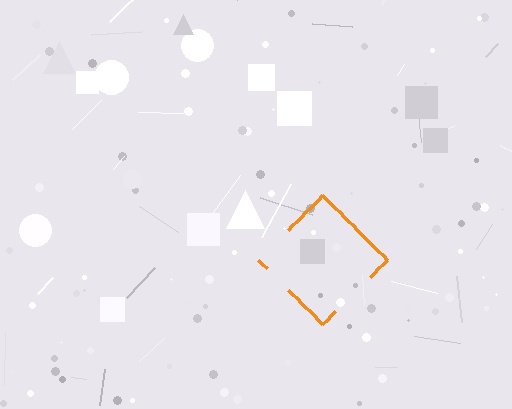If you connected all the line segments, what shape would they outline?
They would outline a diamond.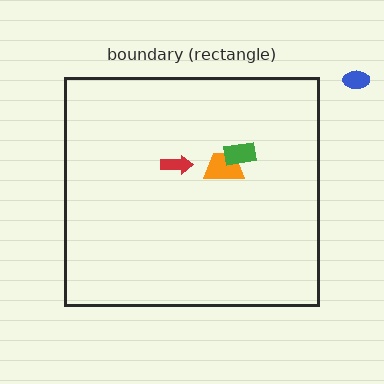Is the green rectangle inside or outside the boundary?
Inside.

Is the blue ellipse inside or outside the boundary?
Outside.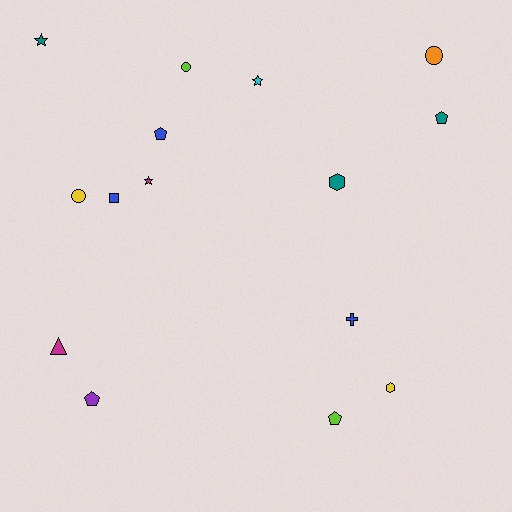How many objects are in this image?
There are 15 objects.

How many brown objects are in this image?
There are no brown objects.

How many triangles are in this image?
There is 1 triangle.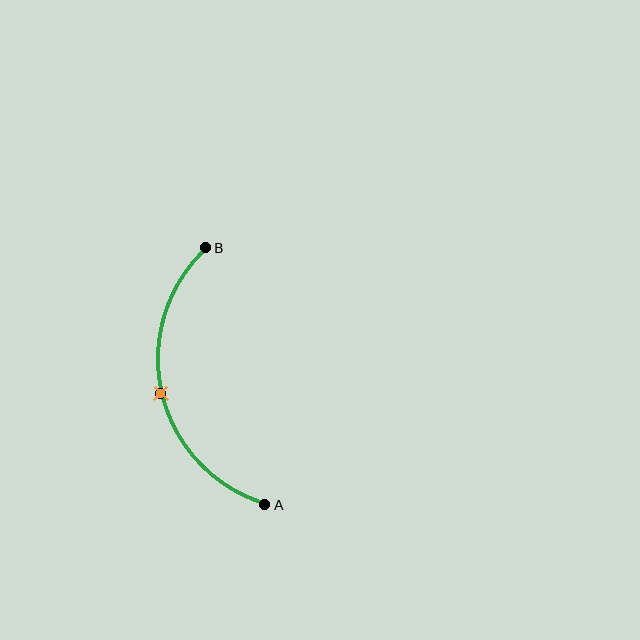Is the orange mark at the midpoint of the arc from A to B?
Yes. The orange mark lies on the arc at equal arc-length from both A and B — it is the arc midpoint.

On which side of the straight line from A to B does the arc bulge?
The arc bulges to the left of the straight line connecting A and B.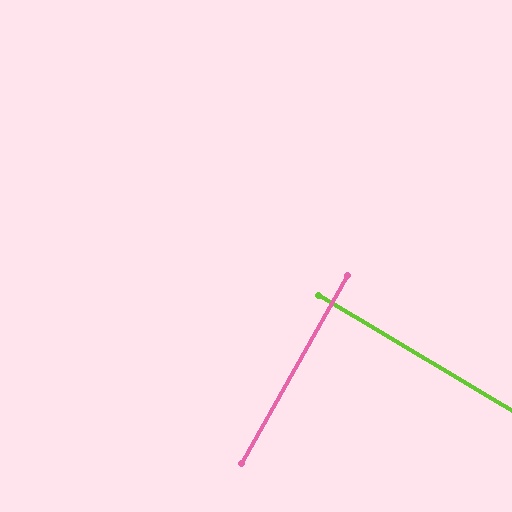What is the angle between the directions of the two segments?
Approximately 89 degrees.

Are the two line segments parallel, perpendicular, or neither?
Perpendicular — they meet at approximately 89°.